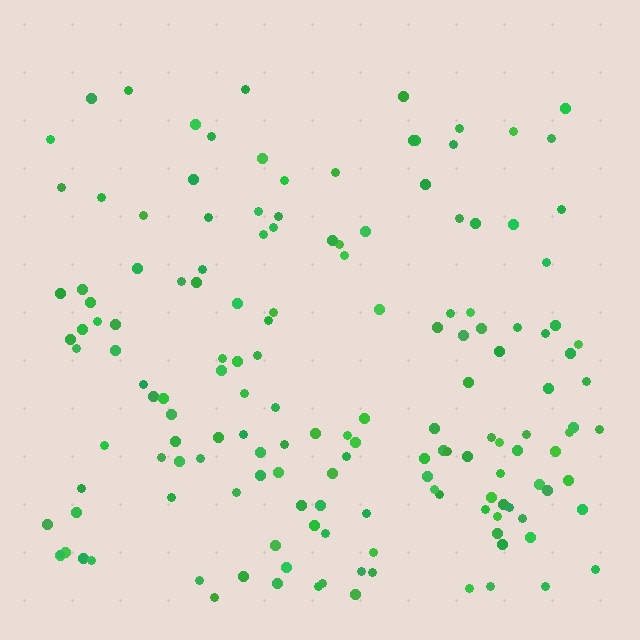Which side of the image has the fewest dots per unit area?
The top.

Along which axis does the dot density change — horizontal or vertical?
Vertical.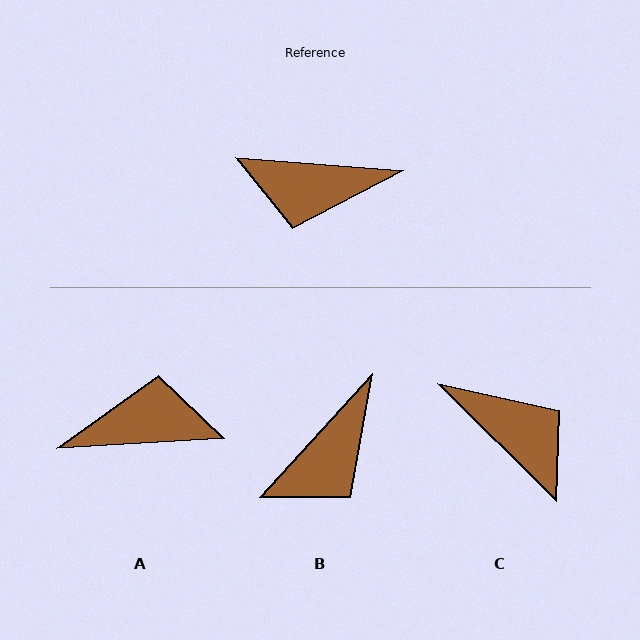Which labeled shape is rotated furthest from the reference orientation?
A, about 172 degrees away.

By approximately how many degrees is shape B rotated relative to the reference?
Approximately 52 degrees counter-clockwise.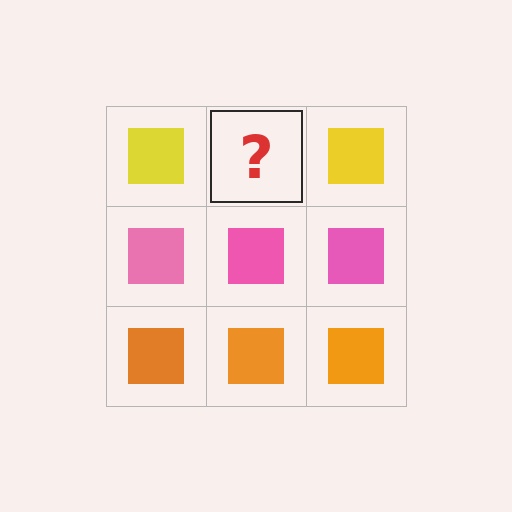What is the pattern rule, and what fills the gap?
The rule is that each row has a consistent color. The gap should be filled with a yellow square.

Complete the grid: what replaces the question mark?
The question mark should be replaced with a yellow square.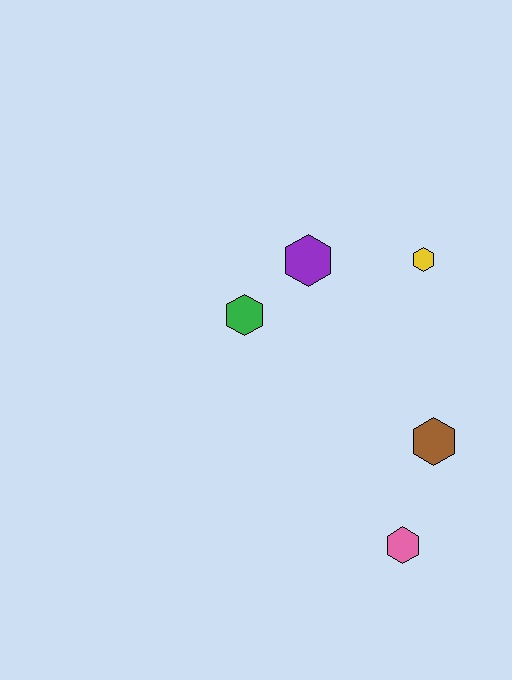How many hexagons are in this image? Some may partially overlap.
There are 5 hexagons.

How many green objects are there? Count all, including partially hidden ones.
There is 1 green object.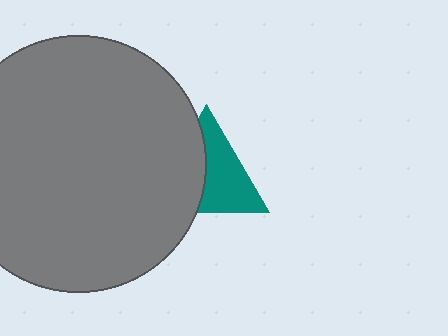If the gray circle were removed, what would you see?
You would see the complete teal triangle.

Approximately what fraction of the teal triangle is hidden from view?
Roughly 45% of the teal triangle is hidden behind the gray circle.